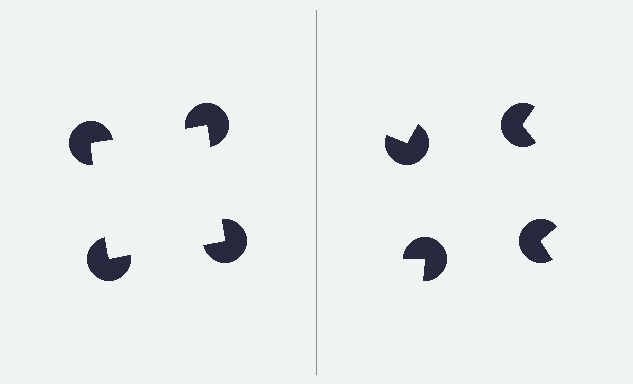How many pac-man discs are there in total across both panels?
8 — 4 on each side.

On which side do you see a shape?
An illusory square appears on the left side. On the right side the wedge cuts are rotated, so no coherent shape forms.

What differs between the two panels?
The pac-man discs are positioned identically on both sides; only the wedge orientations differ. On the left they align to a square; on the right they are misaligned.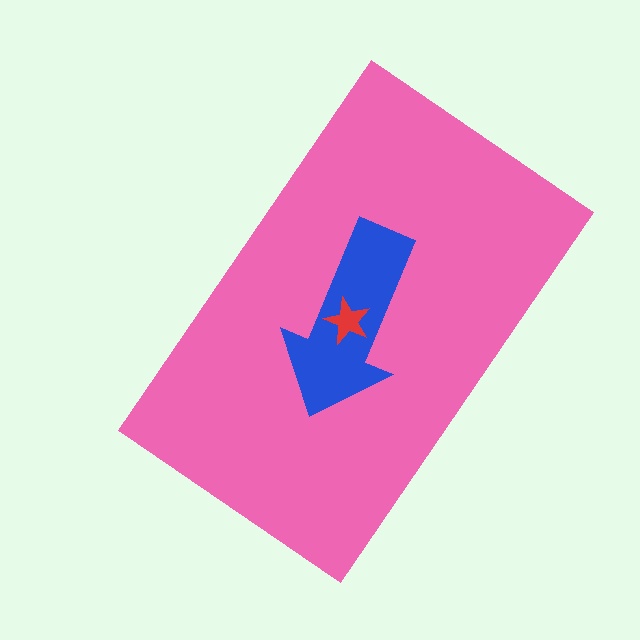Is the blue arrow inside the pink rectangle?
Yes.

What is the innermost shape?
The red star.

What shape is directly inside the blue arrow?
The red star.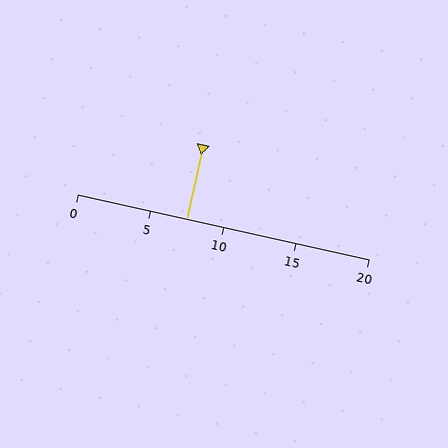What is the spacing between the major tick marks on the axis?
The major ticks are spaced 5 apart.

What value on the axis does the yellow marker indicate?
The marker indicates approximately 7.5.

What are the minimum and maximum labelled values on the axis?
The axis runs from 0 to 20.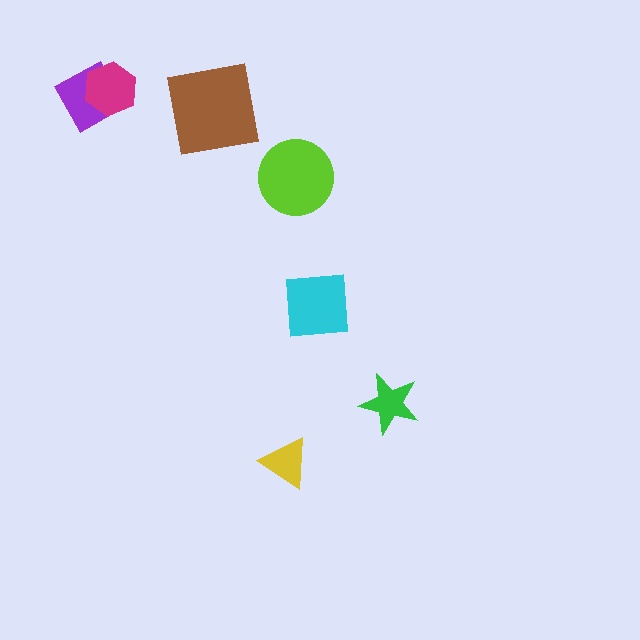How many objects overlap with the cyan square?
0 objects overlap with the cyan square.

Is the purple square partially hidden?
Yes, it is partially covered by another shape.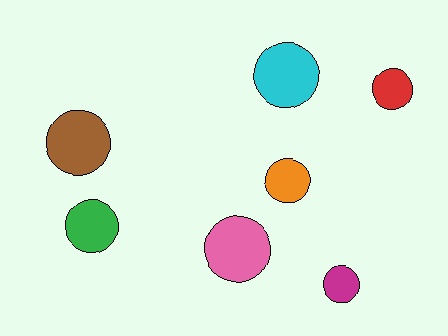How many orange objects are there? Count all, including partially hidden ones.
There is 1 orange object.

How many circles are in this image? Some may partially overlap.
There are 7 circles.